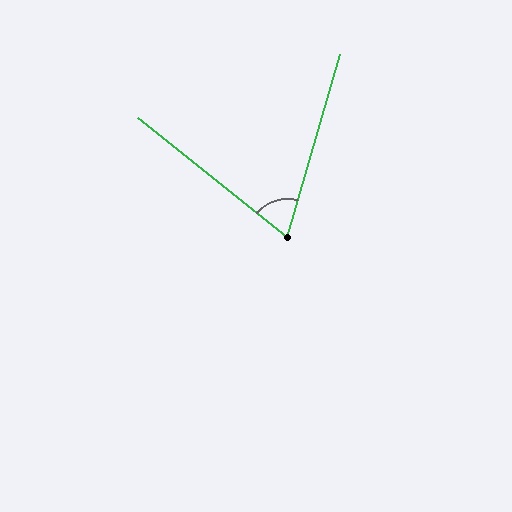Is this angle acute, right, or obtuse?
It is acute.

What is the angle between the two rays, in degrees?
Approximately 67 degrees.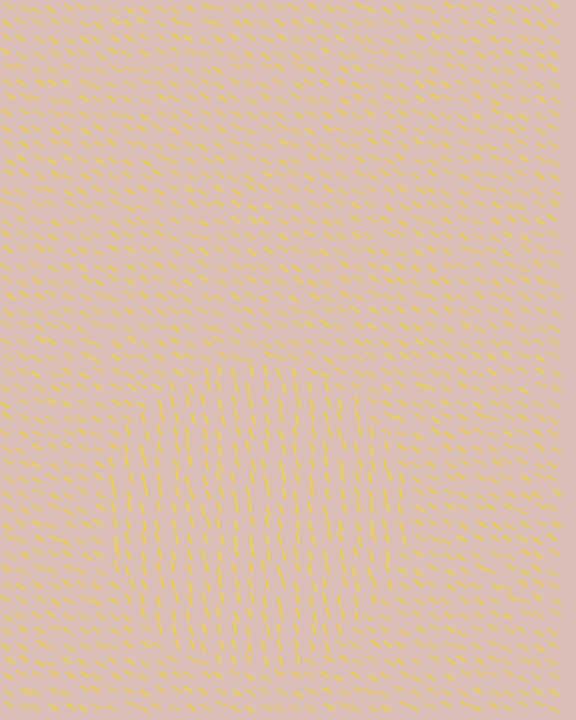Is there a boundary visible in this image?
Yes, there is a texture boundary formed by a change in line orientation.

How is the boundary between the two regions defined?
The boundary is defined purely by a change in line orientation (approximately 45 degrees difference). All lines are the same color and thickness.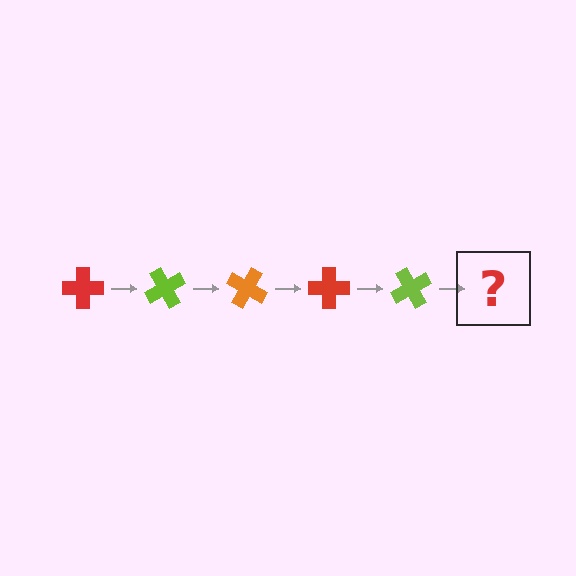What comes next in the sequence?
The next element should be an orange cross, rotated 300 degrees from the start.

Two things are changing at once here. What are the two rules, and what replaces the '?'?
The two rules are that it rotates 60 degrees each step and the color cycles through red, lime, and orange. The '?' should be an orange cross, rotated 300 degrees from the start.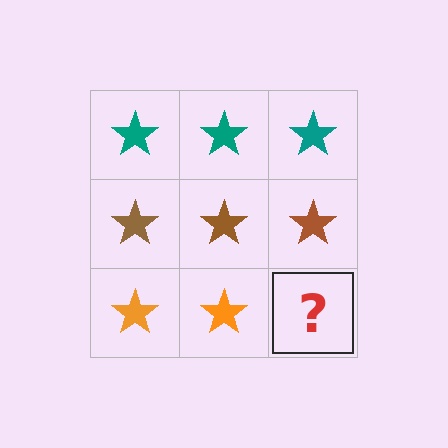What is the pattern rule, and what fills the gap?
The rule is that each row has a consistent color. The gap should be filled with an orange star.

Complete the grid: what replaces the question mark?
The question mark should be replaced with an orange star.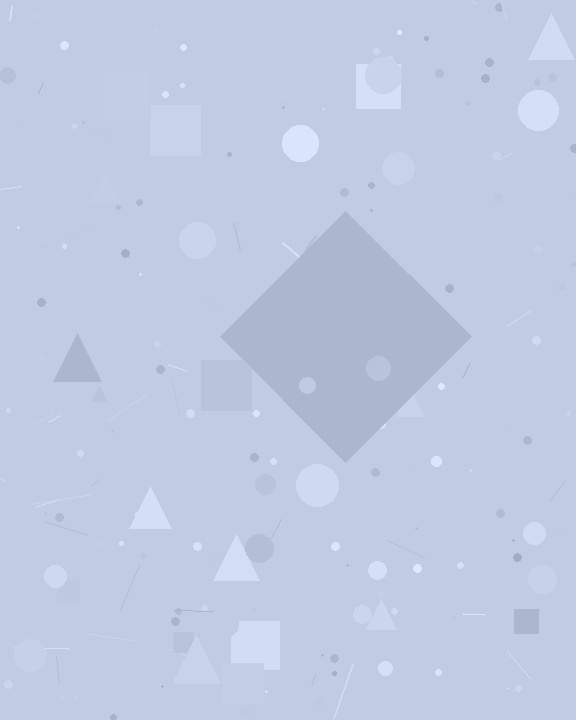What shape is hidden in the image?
A diamond is hidden in the image.